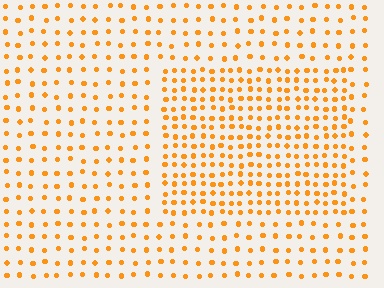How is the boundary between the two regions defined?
The boundary is defined by a change in element density (approximately 1.8x ratio). All elements are the same color, size, and shape.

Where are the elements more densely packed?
The elements are more densely packed inside the rectangle boundary.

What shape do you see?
I see a rectangle.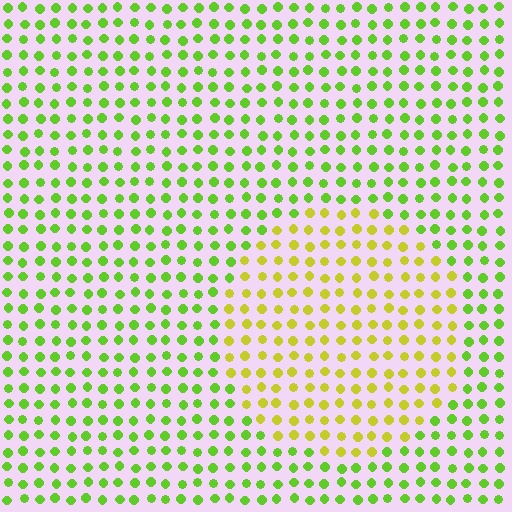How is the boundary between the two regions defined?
The boundary is defined purely by a slight shift in hue (about 37 degrees). Spacing, size, and orientation are identical on both sides.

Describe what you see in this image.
The image is filled with small lime elements in a uniform arrangement. A circle-shaped region is visible where the elements are tinted to a slightly different hue, forming a subtle color boundary.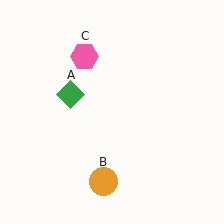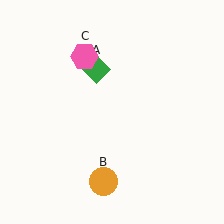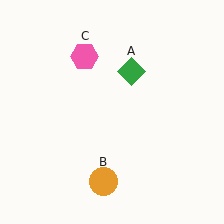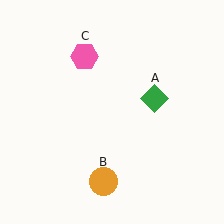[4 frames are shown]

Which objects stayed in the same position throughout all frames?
Orange circle (object B) and pink hexagon (object C) remained stationary.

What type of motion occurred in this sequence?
The green diamond (object A) rotated clockwise around the center of the scene.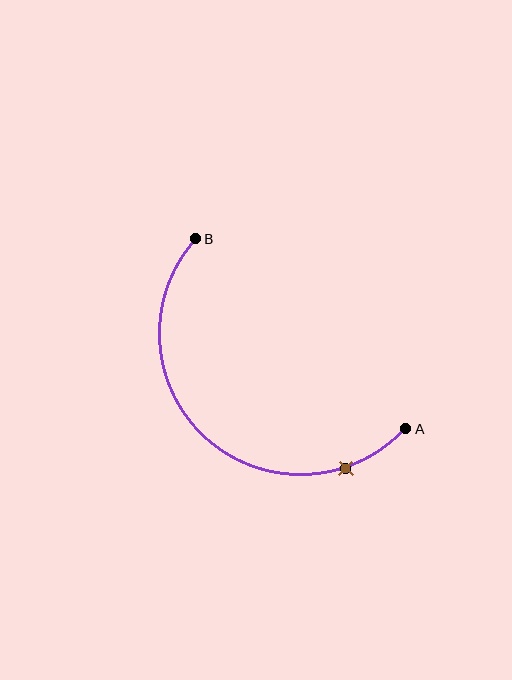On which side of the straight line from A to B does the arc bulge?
The arc bulges below and to the left of the straight line connecting A and B.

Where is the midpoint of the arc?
The arc midpoint is the point on the curve farthest from the straight line joining A and B. It sits below and to the left of that line.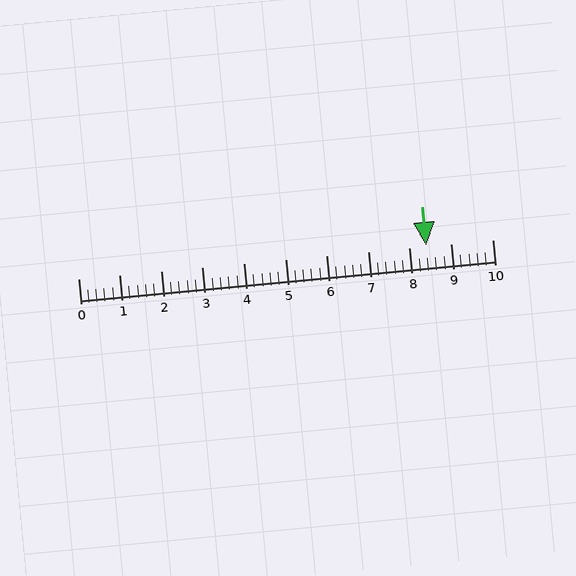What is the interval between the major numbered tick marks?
The major tick marks are spaced 1 units apart.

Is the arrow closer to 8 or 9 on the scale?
The arrow is closer to 8.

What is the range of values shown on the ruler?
The ruler shows values from 0 to 10.